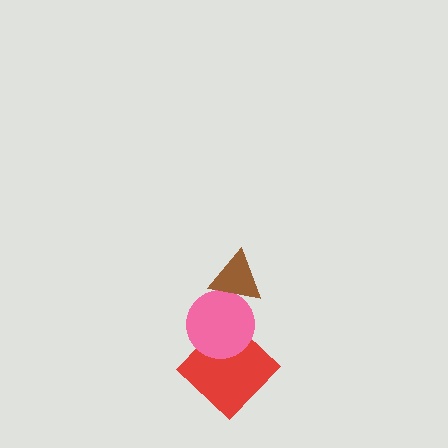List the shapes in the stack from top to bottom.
From top to bottom: the brown triangle, the pink circle, the red diamond.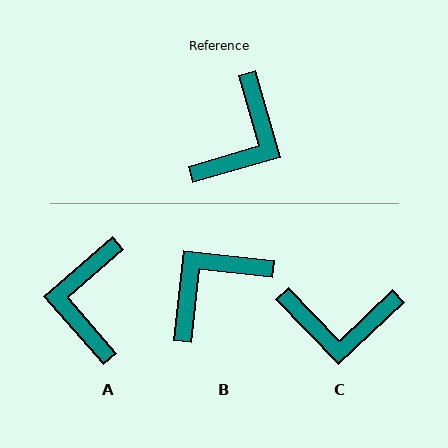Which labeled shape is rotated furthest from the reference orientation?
B, about 158 degrees away.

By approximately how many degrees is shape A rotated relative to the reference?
Approximately 155 degrees clockwise.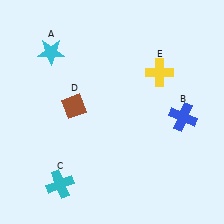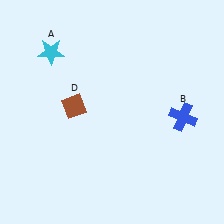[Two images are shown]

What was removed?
The yellow cross (E), the cyan cross (C) were removed in Image 2.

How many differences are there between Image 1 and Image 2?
There are 2 differences between the two images.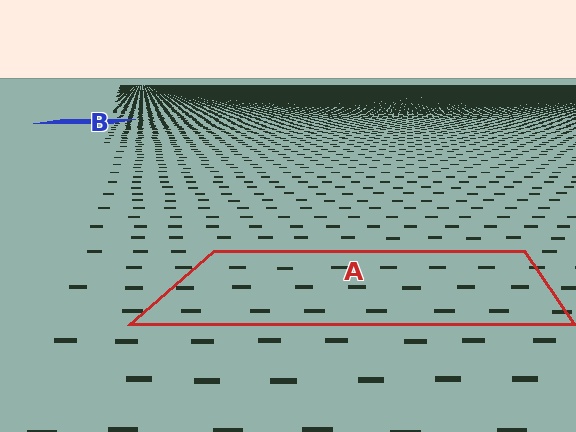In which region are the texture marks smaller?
The texture marks are smaller in region B, because it is farther away.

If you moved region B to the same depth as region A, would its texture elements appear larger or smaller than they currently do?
They would appear larger. At a closer depth, the same texture elements are projected at a bigger on-screen size.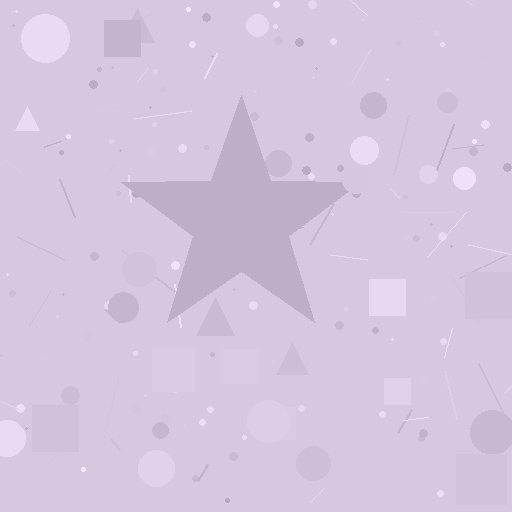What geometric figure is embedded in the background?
A star is embedded in the background.